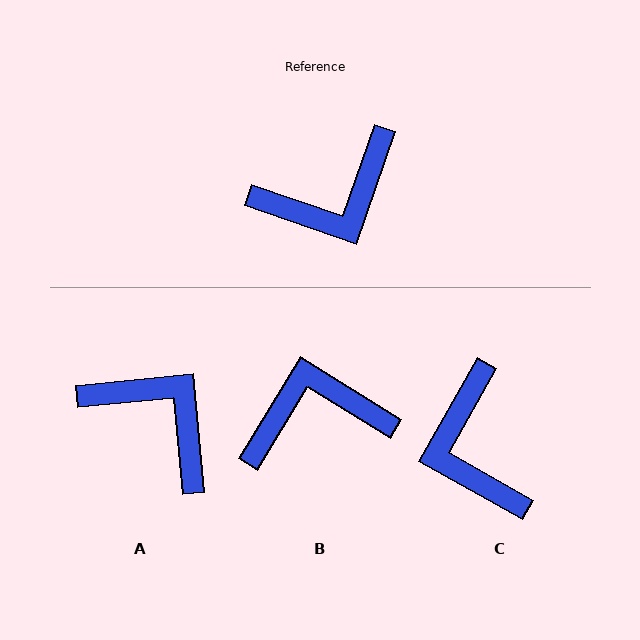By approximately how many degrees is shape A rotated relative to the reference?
Approximately 114 degrees counter-clockwise.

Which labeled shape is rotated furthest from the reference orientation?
B, about 167 degrees away.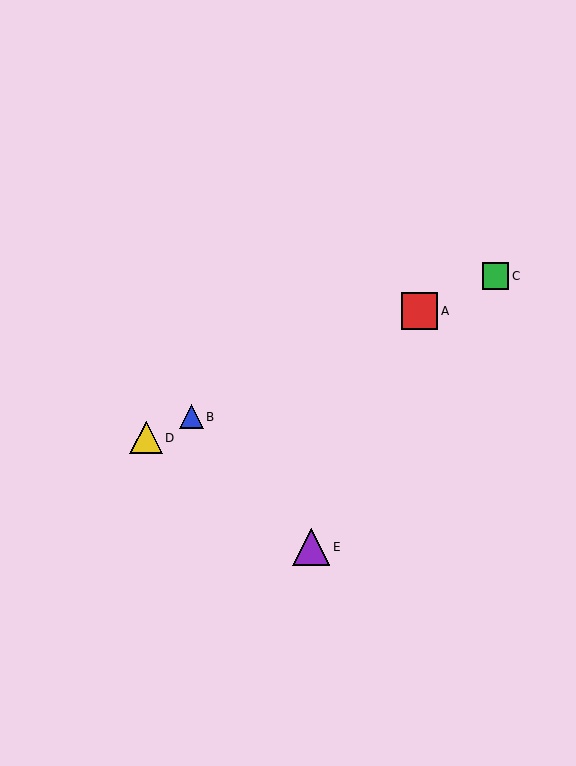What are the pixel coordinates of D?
Object D is at (146, 438).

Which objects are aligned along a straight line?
Objects A, B, C, D are aligned along a straight line.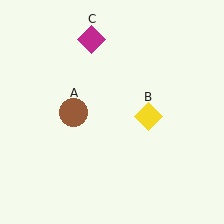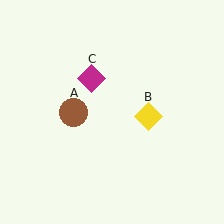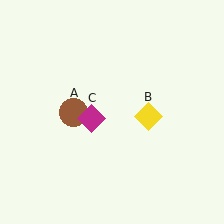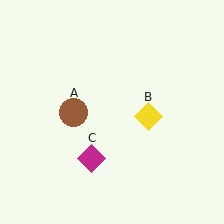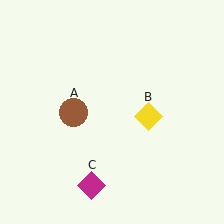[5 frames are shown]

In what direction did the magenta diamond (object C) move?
The magenta diamond (object C) moved down.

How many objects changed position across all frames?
1 object changed position: magenta diamond (object C).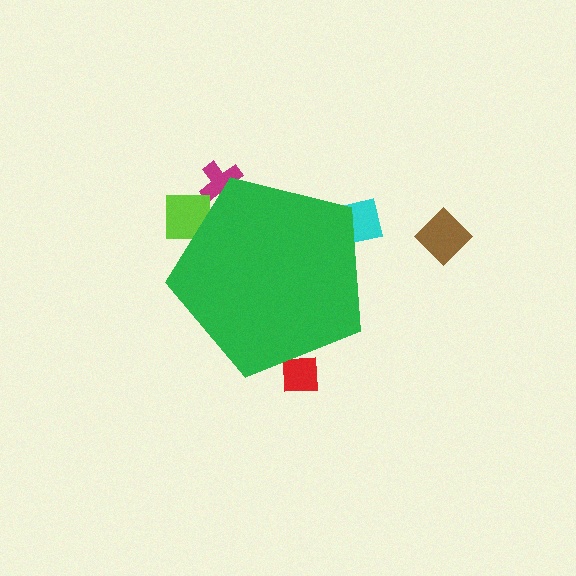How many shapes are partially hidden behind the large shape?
4 shapes are partially hidden.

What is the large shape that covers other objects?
A green pentagon.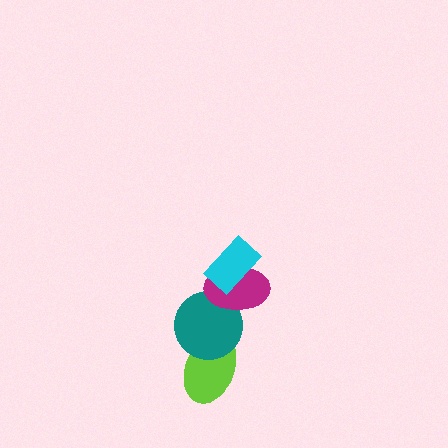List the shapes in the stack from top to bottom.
From top to bottom: the cyan rectangle, the magenta ellipse, the teal circle, the lime ellipse.